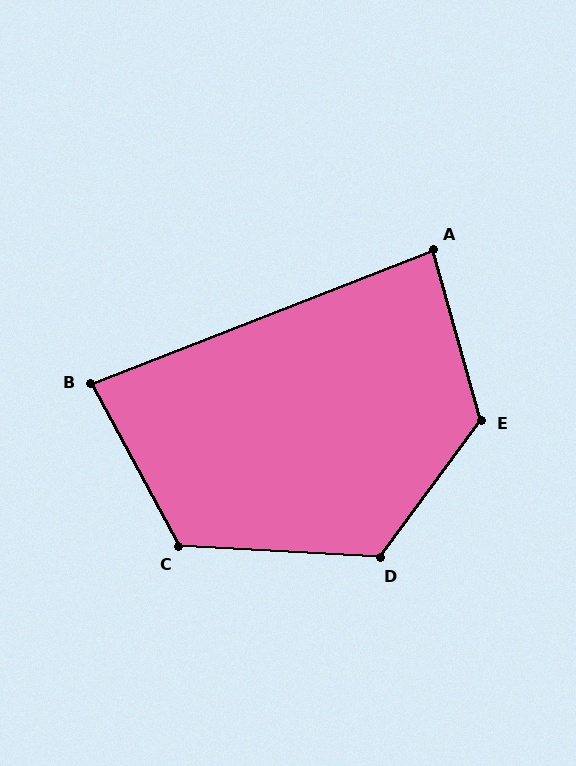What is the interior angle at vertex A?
Approximately 85 degrees (acute).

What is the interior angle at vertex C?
Approximately 121 degrees (obtuse).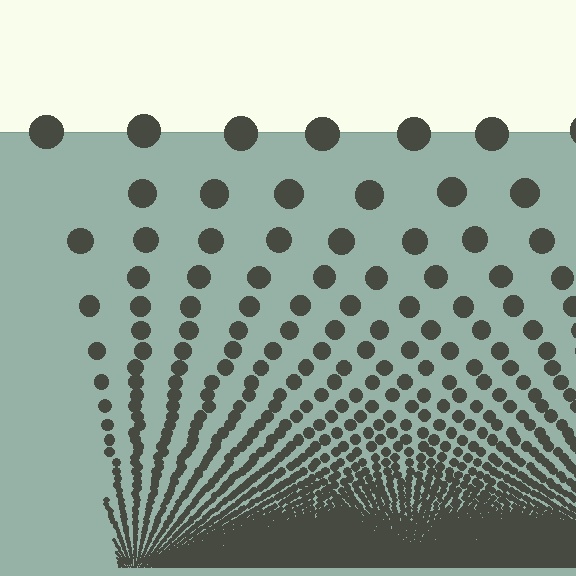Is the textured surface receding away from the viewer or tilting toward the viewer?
The surface appears to tilt toward the viewer. Texture elements get larger and sparser toward the top.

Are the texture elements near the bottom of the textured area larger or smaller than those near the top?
Smaller. The gradient is inverted — elements near the bottom are smaller and denser.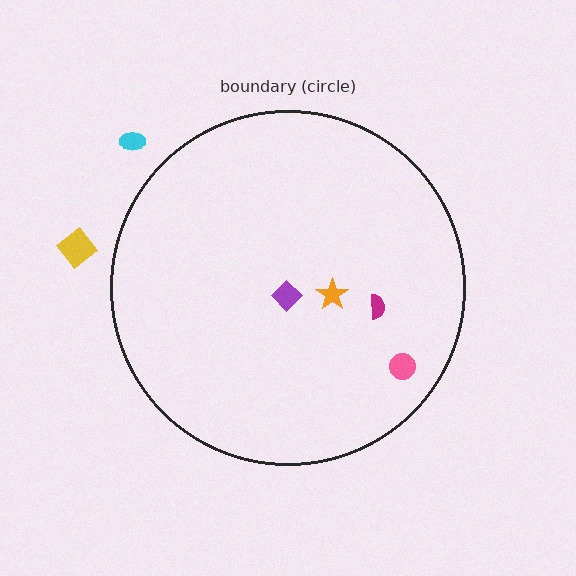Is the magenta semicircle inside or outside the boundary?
Inside.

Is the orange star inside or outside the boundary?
Inside.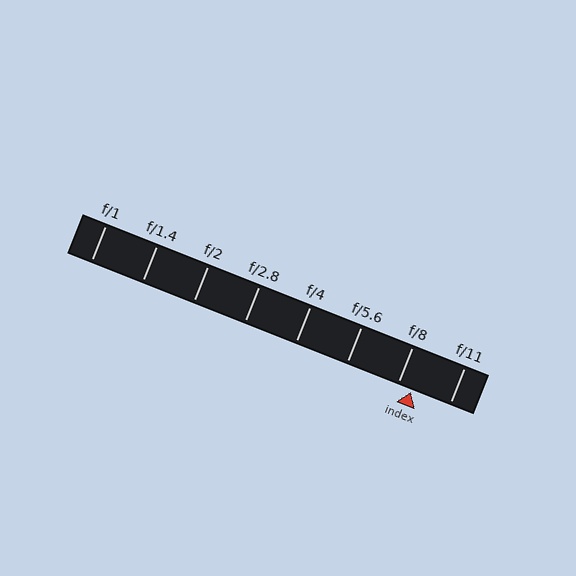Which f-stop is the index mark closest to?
The index mark is closest to f/8.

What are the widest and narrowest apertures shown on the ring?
The widest aperture shown is f/1 and the narrowest is f/11.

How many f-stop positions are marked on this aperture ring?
There are 8 f-stop positions marked.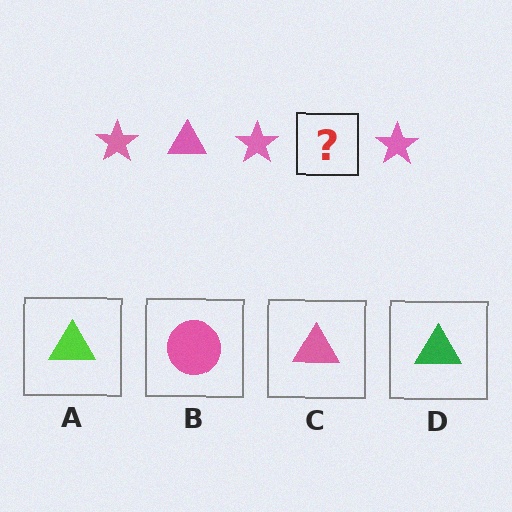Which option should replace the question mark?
Option C.